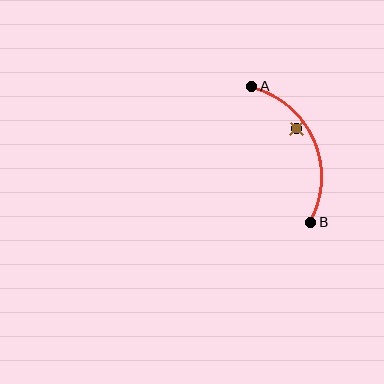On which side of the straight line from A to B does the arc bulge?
The arc bulges to the right of the straight line connecting A and B.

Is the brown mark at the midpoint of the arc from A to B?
No — the brown mark does not lie on the arc at all. It sits slightly inside the curve.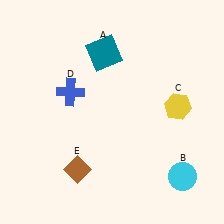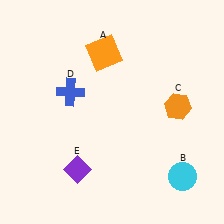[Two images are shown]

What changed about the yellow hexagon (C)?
In Image 1, C is yellow. In Image 2, it changed to orange.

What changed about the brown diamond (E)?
In Image 1, E is brown. In Image 2, it changed to purple.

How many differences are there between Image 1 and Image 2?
There are 3 differences between the two images.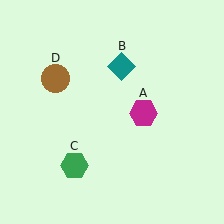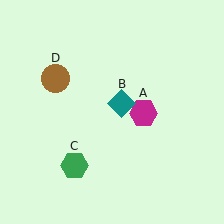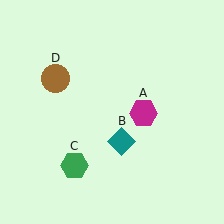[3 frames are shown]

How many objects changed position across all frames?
1 object changed position: teal diamond (object B).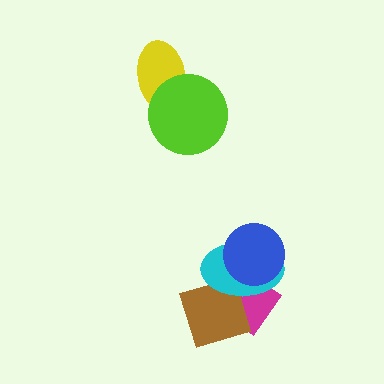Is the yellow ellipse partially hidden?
Yes, it is partially covered by another shape.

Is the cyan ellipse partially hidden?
Yes, it is partially covered by another shape.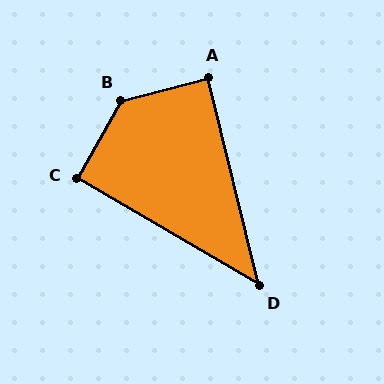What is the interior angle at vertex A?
Approximately 89 degrees (approximately right).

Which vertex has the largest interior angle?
B, at approximately 134 degrees.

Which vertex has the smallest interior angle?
D, at approximately 46 degrees.